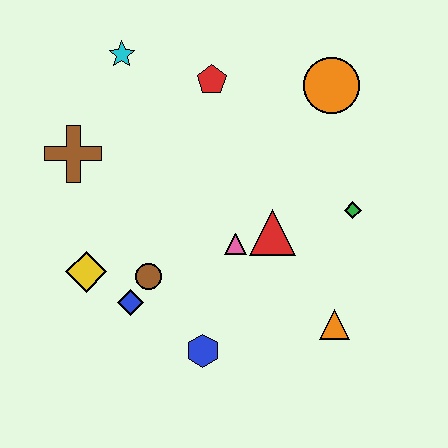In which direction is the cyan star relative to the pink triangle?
The cyan star is above the pink triangle.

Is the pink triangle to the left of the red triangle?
Yes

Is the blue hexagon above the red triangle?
No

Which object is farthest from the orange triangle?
The cyan star is farthest from the orange triangle.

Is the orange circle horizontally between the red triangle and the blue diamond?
No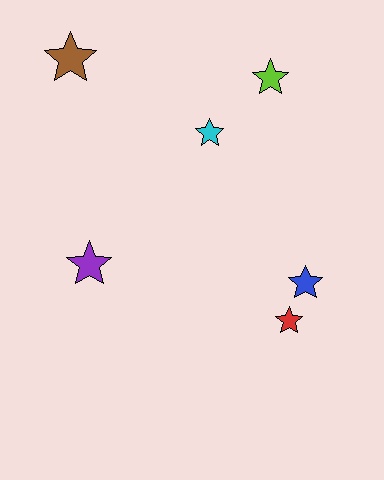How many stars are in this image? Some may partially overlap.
There are 6 stars.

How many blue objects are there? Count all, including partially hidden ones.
There is 1 blue object.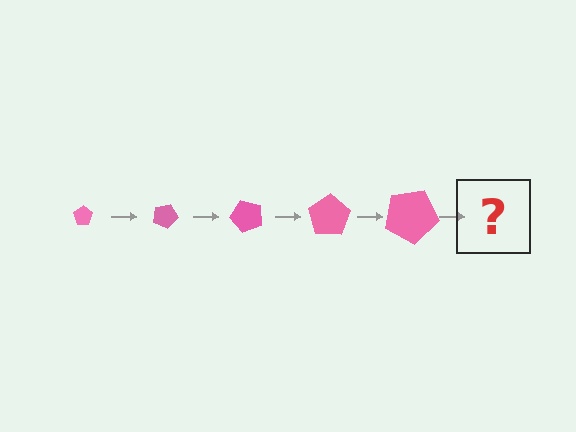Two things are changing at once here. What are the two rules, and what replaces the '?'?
The two rules are that the pentagon grows larger each step and it rotates 25 degrees each step. The '?' should be a pentagon, larger than the previous one and rotated 125 degrees from the start.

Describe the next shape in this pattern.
It should be a pentagon, larger than the previous one and rotated 125 degrees from the start.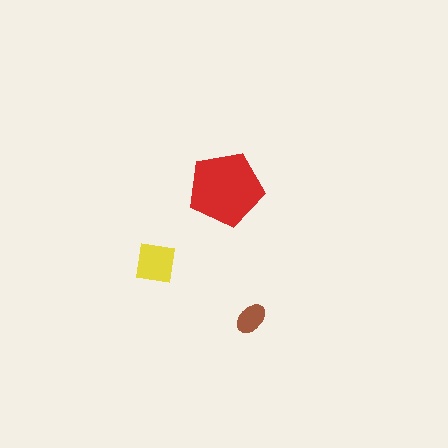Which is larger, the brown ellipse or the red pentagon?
The red pentagon.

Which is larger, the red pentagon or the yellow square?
The red pentagon.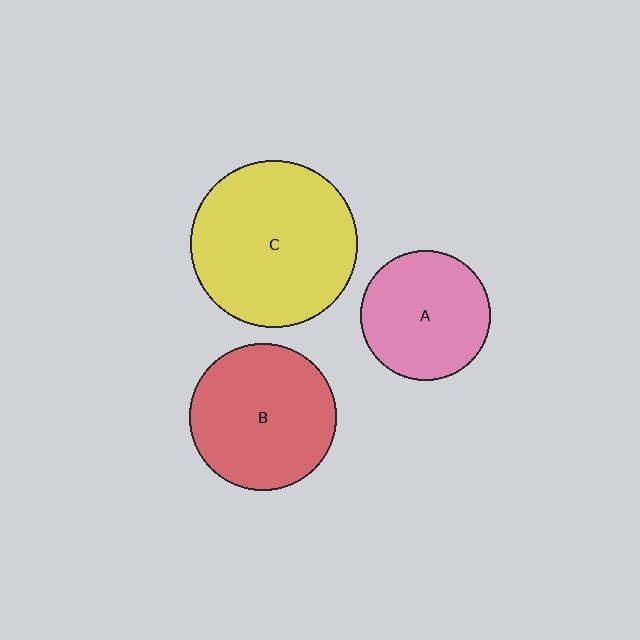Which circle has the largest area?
Circle C (yellow).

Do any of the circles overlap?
No, none of the circles overlap.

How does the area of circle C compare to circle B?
Approximately 1.3 times.